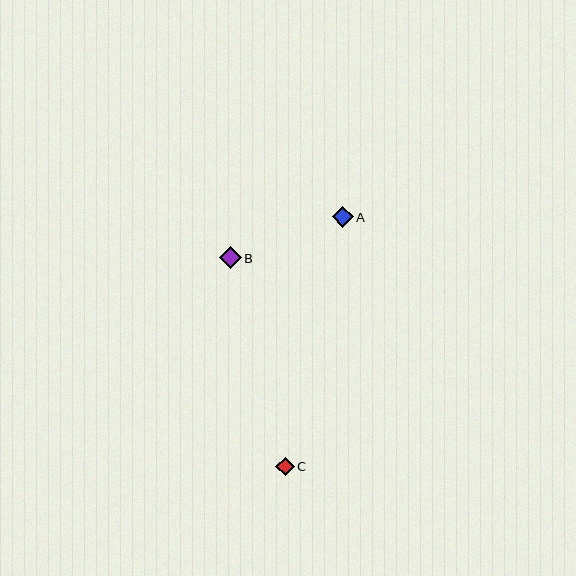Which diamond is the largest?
Diamond B is the largest with a size of approximately 22 pixels.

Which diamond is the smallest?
Diamond C is the smallest with a size of approximately 18 pixels.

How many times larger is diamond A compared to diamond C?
Diamond A is approximately 1.1 times the size of diamond C.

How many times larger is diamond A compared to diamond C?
Diamond A is approximately 1.1 times the size of diamond C.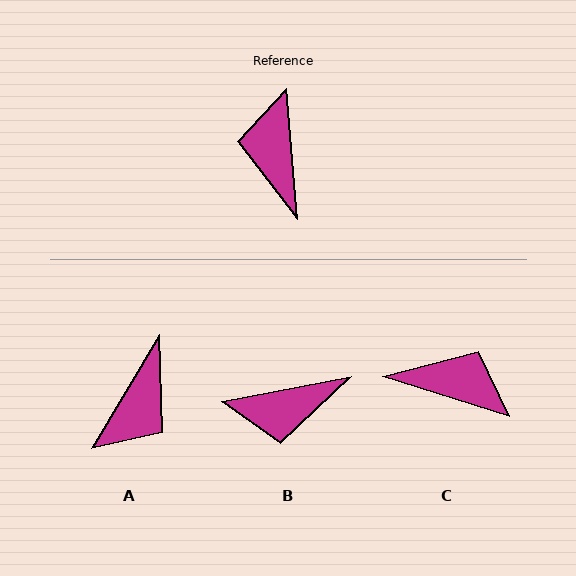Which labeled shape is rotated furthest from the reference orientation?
A, about 145 degrees away.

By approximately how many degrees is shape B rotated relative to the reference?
Approximately 96 degrees counter-clockwise.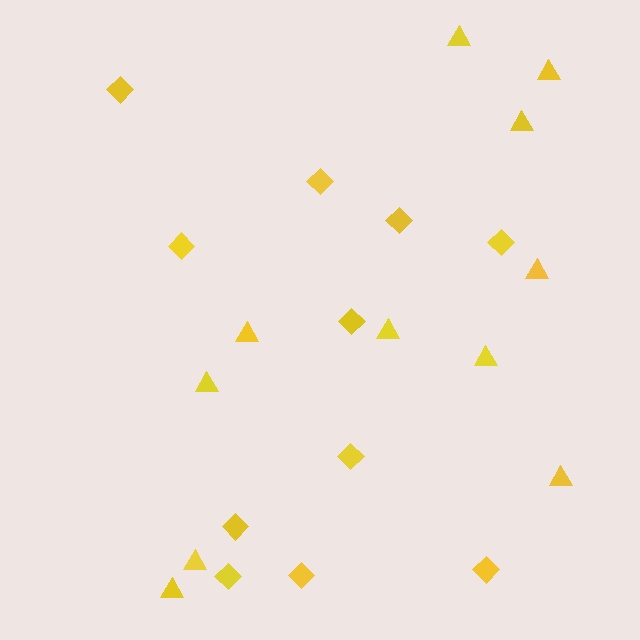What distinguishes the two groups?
There are 2 groups: one group of diamonds (11) and one group of triangles (11).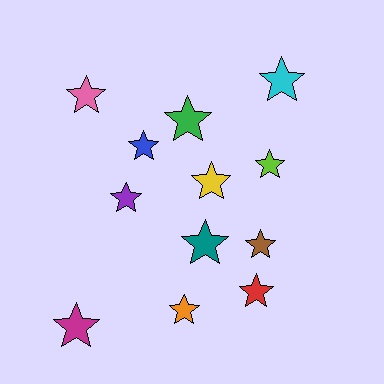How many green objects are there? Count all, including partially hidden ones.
There is 1 green object.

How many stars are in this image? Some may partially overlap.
There are 12 stars.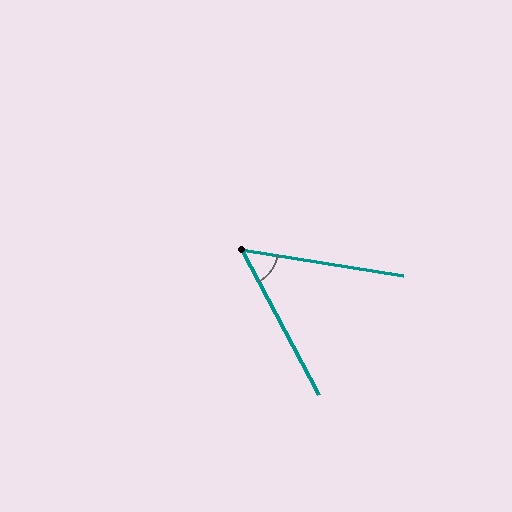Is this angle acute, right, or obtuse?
It is acute.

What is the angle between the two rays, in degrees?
Approximately 53 degrees.